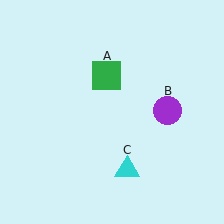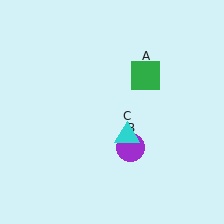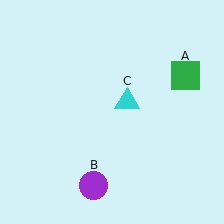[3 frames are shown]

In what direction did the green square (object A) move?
The green square (object A) moved right.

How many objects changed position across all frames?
3 objects changed position: green square (object A), purple circle (object B), cyan triangle (object C).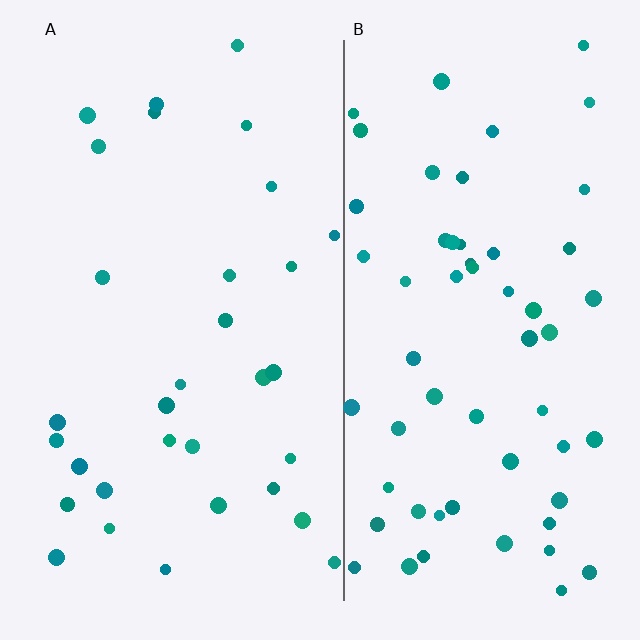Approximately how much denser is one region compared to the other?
Approximately 1.8× — region B over region A.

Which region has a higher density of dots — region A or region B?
B (the right).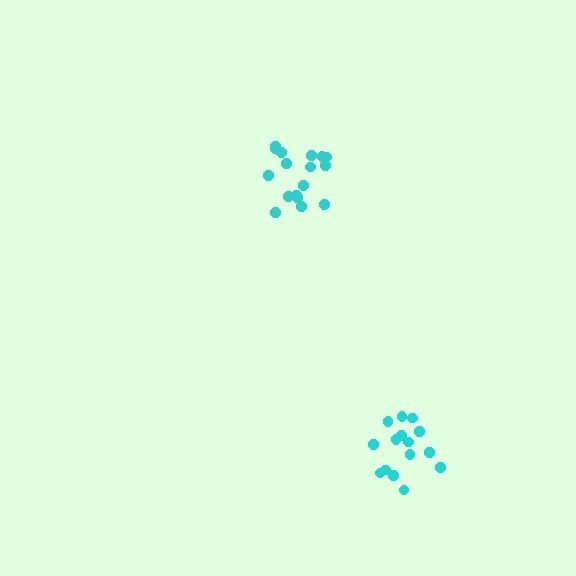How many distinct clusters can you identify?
There are 2 distinct clusters.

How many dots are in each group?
Group 1: 17 dots, Group 2: 15 dots (32 total).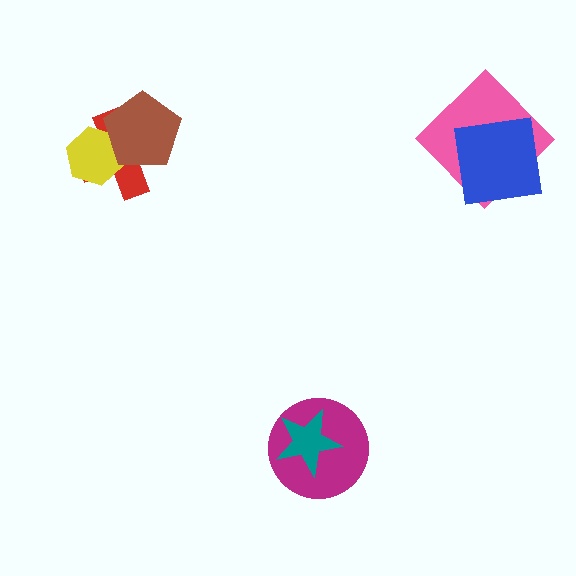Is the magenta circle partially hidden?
Yes, it is partially covered by another shape.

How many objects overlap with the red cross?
2 objects overlap with the red cross.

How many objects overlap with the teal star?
1 object overlaps with the teal star.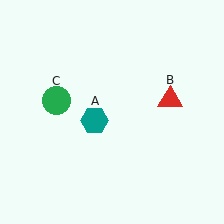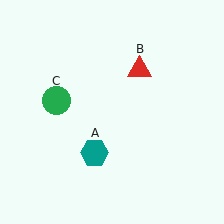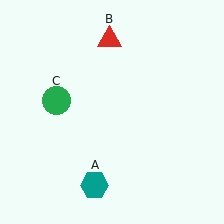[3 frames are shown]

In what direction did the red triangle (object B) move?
The red triangle (object B) moved up and to the left.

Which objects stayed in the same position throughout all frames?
Green circle (object C) remained stationary.